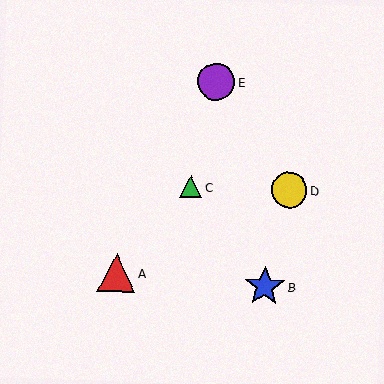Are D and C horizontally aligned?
Yes, both are at y≈190.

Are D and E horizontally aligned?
No, D is at y≈190 and E is at y≈82.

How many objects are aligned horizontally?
2 objects (C, D) are aligned horizontally.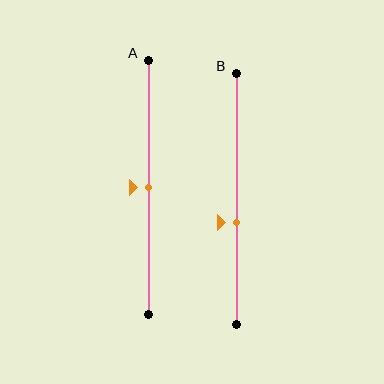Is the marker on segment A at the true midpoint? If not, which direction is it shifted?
Yes, the marker on segment A is at the true midpoint.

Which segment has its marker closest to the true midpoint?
Segment A has its marker closest to the true midpoint.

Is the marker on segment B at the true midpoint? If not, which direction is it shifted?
No, the marker on segment B is shifted downward by about 9% of the segment length.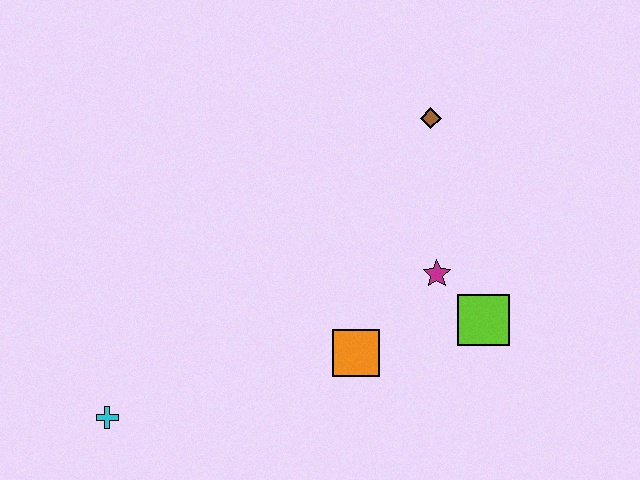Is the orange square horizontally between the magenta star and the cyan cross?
Yes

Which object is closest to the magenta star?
The lime square is closest to the magenta star.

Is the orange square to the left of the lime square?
Yes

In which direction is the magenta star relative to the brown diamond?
The magenta star is below the brown diamond.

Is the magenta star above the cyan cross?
Yes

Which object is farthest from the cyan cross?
The brown diamond is farthest from the cyan cross.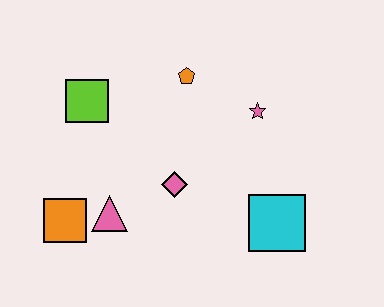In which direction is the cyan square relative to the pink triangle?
The cyan square is to the right of the pink triangle.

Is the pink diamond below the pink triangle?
No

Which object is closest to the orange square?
The pink triangle is closest to the orange square.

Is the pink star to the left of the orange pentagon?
No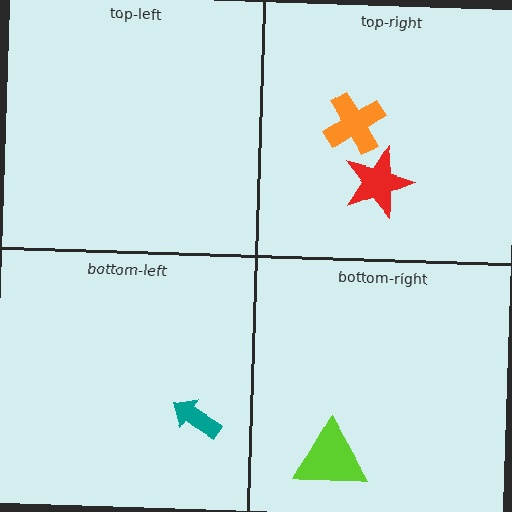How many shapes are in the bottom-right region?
1.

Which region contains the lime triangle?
The bottom-right region.